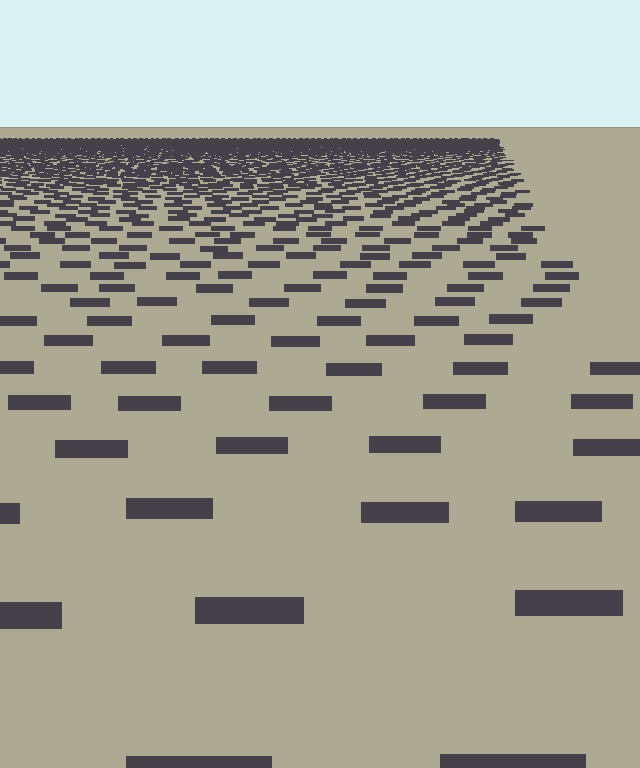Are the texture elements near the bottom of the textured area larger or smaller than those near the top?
Larger. Near the bottom, elements are closer to the viewer and appear at a bigger on-screen size.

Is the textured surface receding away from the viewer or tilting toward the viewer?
The surface is receding away from the viewer. Texture elements get smaller and denser toward the top.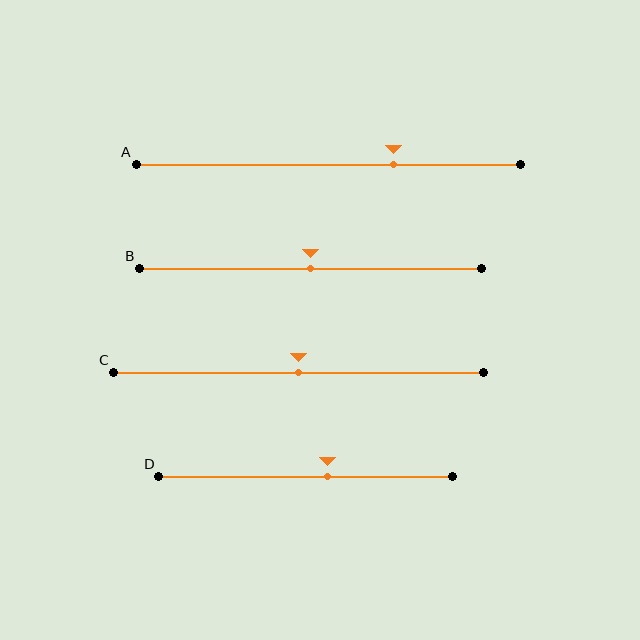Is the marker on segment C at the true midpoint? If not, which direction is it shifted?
Yes, the marker on segment C is at the true midpoint.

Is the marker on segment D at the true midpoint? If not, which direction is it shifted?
No, the marker on segment D is shifted to the right by about 7% of the segment length.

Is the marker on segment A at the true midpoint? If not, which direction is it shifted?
No, the marker on segment A is shifted to the right by about 17% of the segment length.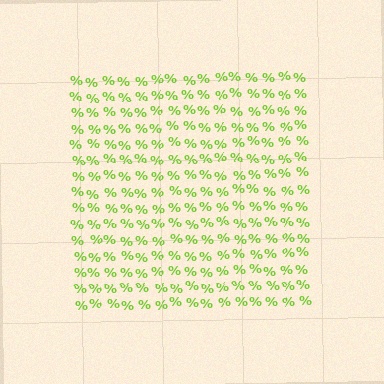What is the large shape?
The large shape is a square.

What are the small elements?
The small elements are percent signs.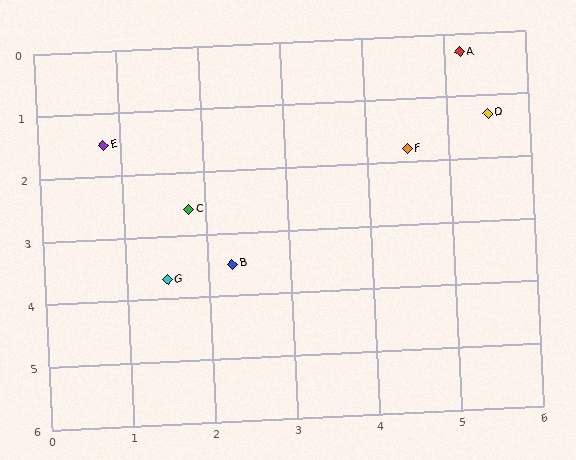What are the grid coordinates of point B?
Point B is at approximately (2.3, 3.5).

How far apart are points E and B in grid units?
Points E and B are about 2.5 grid units apart.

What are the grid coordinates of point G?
Point G is at approximately (1.5, 3.7).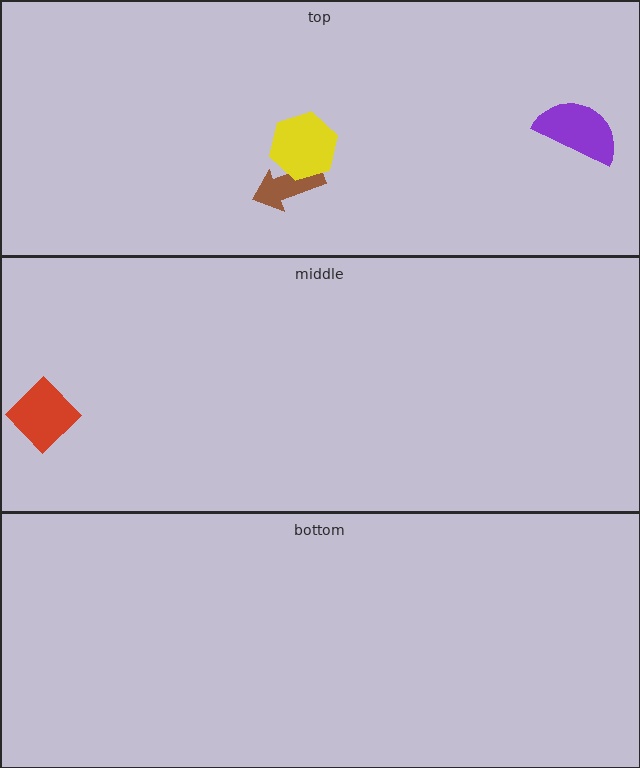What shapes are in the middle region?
The red diamond.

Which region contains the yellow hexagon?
The top region.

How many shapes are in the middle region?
1.